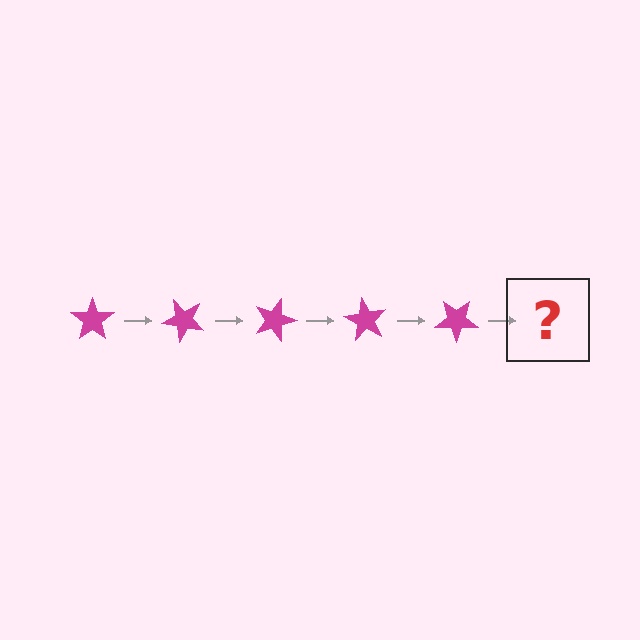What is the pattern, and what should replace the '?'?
The pattern is that the star rotates 45 degrees each step. The '?' should be a magenta star rotated 225 degrees.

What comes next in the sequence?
The next element should be a magenta star rotated 225 degrees.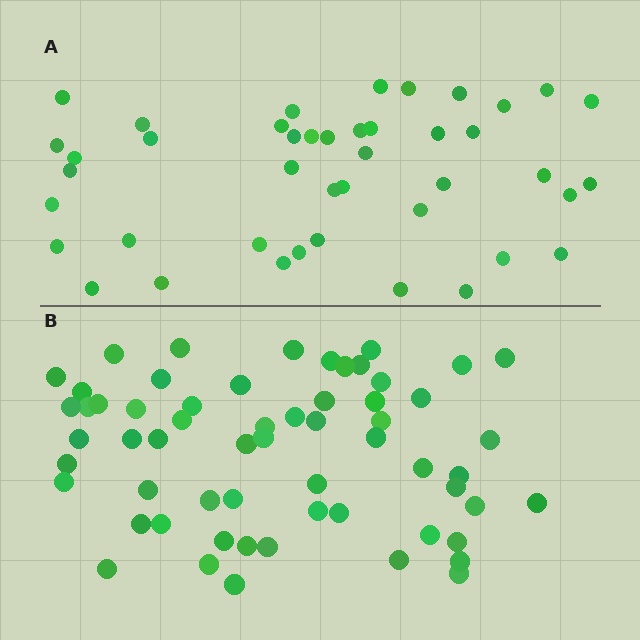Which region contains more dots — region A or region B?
Region B (the bottom region) has more dots.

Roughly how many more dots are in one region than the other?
Region B has approximately 15 more dots than region A.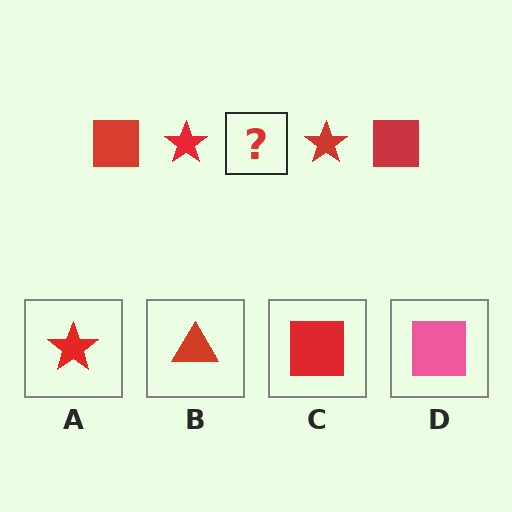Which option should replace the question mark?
Option C.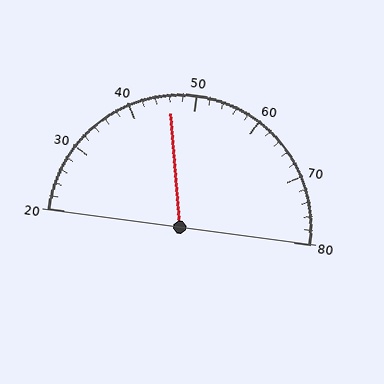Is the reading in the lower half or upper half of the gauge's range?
The reading is in the lower half of the range (20 to 80).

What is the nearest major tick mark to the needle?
The nearest major tick mark is 50.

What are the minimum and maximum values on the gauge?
The gauge ranges from 20 to 80.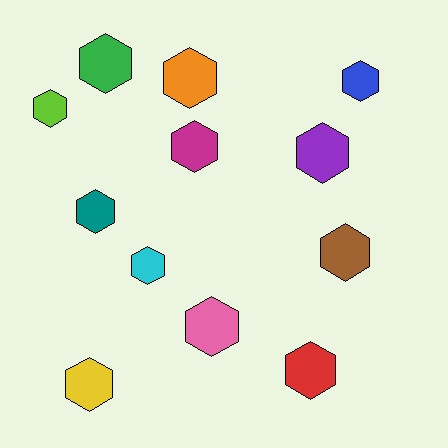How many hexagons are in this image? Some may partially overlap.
There are 12 hexagons.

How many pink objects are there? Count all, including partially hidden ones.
There is 1 pink object.